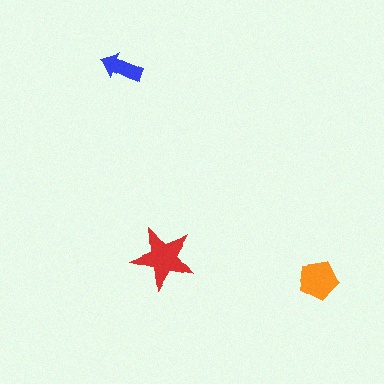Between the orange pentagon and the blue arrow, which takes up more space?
The orange pentagon.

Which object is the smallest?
The blue arrow.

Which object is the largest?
The red star.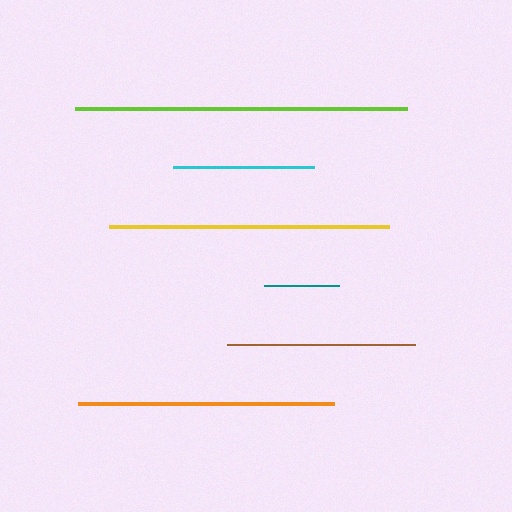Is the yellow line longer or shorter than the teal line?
The yellow line is longer than the teal line.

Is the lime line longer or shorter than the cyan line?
The lime line is longer than the cyan line.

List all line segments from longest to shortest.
From longest to shortest: lime, yellow, orange, brown, cyan, teal.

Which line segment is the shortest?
The teal line is the shortest at approximately 75 pixels.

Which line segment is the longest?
The lime line is the longest at approximately 332 pixels.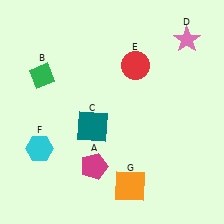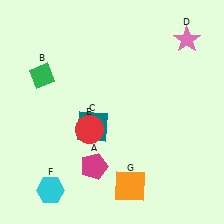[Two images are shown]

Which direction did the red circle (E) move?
The red circle (E) moved down.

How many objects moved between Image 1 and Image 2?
2 objects moved between the two images.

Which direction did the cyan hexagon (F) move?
The cyan hexagon (F) moved down.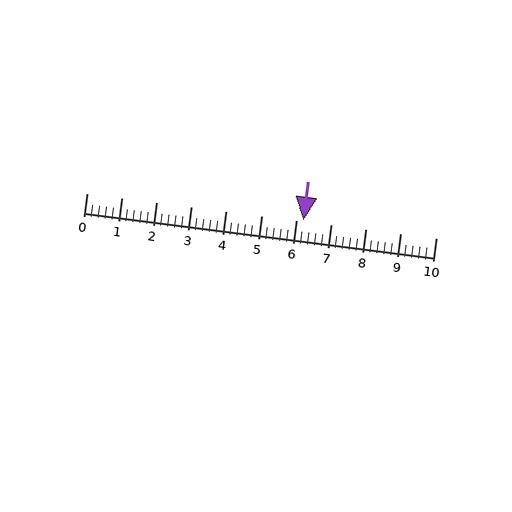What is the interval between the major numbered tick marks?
The major tick marks are spaced 1 units apart.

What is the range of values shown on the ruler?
The ruler shows values from 0 to 10.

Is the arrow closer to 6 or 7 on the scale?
The arrow is closer to 6.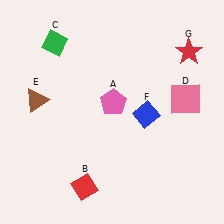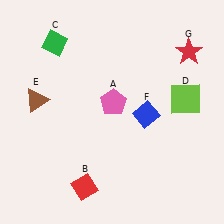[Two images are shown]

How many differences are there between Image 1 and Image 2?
There is 1 difference between the two images.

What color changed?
The square (D) changed from pink in Image 1 to lime in Image 2.